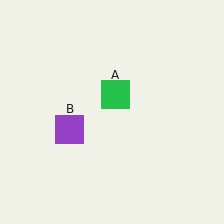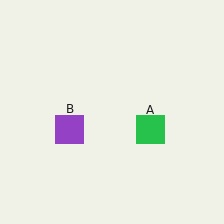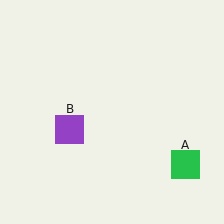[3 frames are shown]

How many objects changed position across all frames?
1 object changed position: green square (object A).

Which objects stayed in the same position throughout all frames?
Purple square (object B) remained stationary.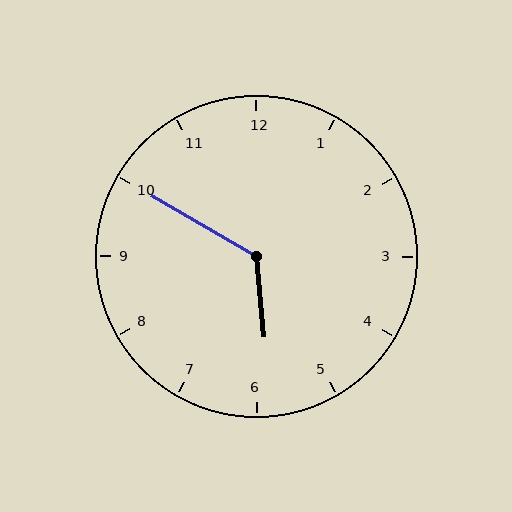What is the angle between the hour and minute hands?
Approximately 125 degrees.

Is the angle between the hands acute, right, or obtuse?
It is obtuse.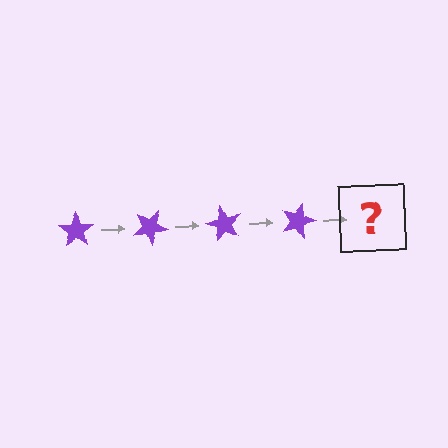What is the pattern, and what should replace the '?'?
The pattern is that the star rotates 30 degrees each step. The '?' should be a purple star rotated 120 degrees.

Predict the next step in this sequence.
The next step is a purple star rotated 120 degrees.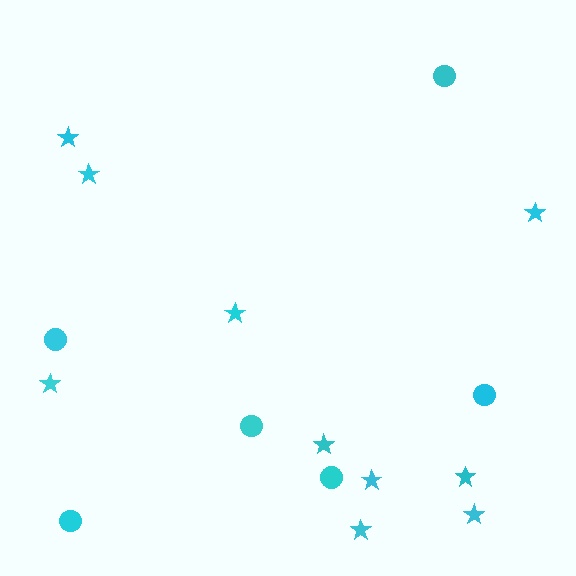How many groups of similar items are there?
There are 2 groups: one group of stars (10) and one group of circles (6).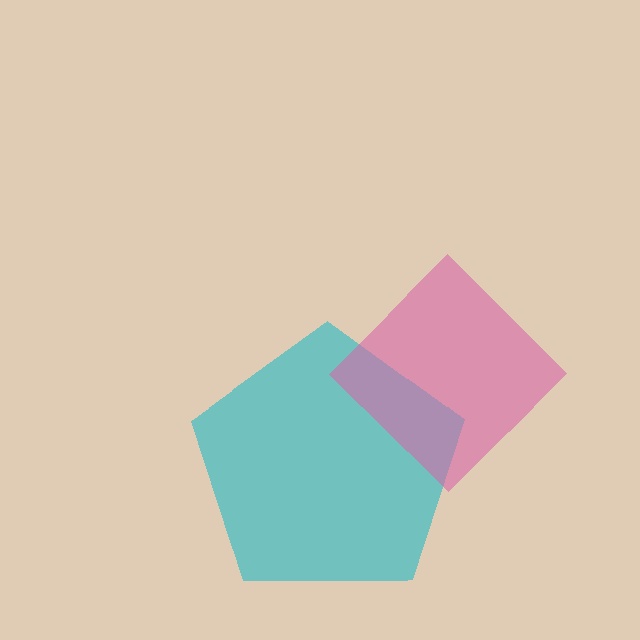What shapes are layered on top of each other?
The layered shapes are: a cyan pentagon, a pink diamond.